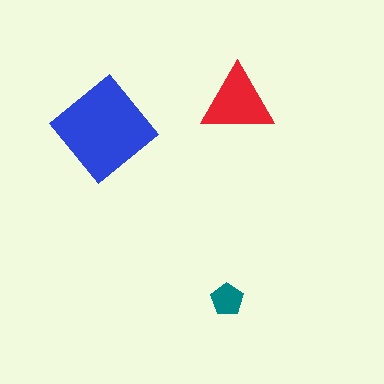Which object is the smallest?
The teal pentagon.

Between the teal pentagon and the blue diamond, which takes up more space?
The blue diamond.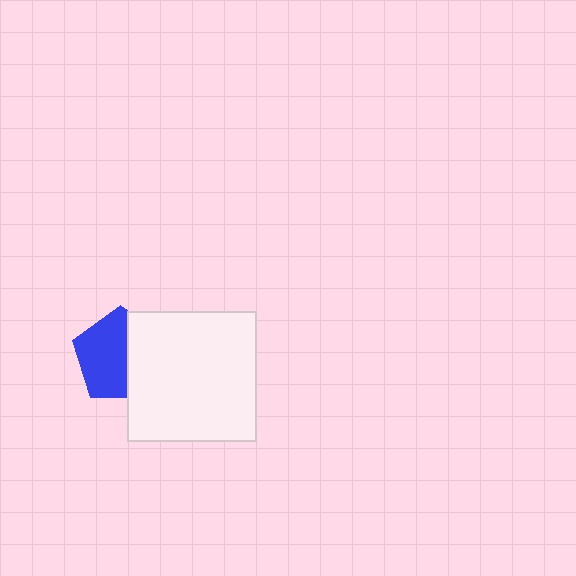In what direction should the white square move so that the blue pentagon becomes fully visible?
The white square should move right. That is the shortest direction to clear the overlap and leave the blue pentagon fully visible.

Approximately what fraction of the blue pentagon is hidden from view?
Roughly 41% of the blue pentagon is hidden behind the white square.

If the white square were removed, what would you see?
You would see the complete blue pentagon.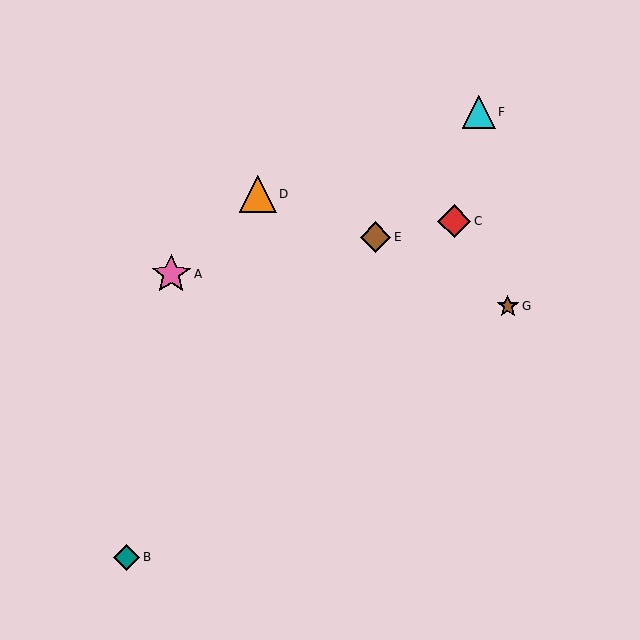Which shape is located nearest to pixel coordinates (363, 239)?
The brown diamond (labeled E) at (376, 237) is nearest to that location.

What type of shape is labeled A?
Shape A is a pink star.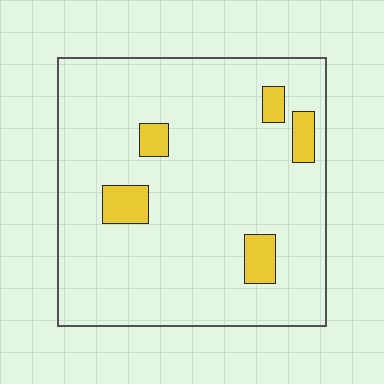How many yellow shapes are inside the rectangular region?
5.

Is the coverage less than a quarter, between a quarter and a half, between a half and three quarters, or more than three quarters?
Less than a quarter.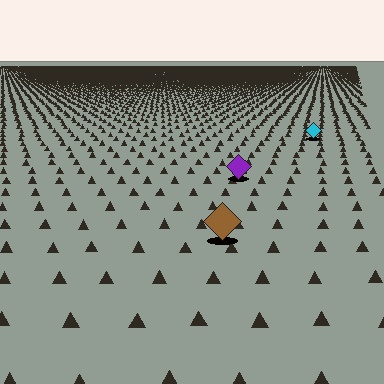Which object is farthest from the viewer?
The cyan diamond is farthest from the viewer. It appears smaller and the ground texture around it is denser.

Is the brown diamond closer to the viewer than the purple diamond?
Yes. The brown diamond is closer — you can tell from the texture gradient: the ground texture is coarser near it.